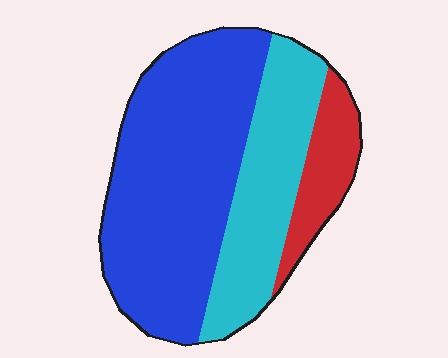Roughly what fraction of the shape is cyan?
Cyan takes up about one third (1/3) of the shape.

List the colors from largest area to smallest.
From largest to smallest: blue, cyan, red.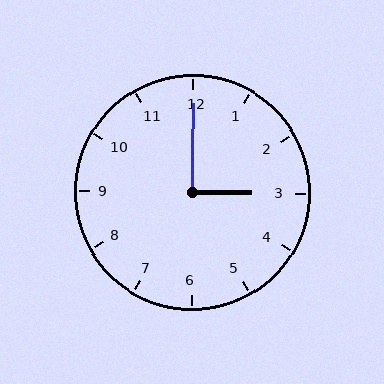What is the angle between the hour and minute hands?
Approximately 90 degrees.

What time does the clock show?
3:00.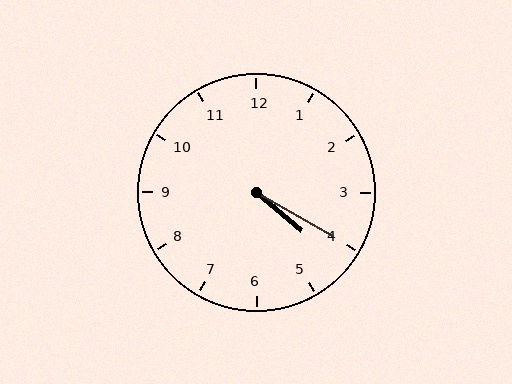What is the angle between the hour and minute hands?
Approximately 10 degrees.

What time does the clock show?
4:20.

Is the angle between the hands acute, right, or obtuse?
It is acute.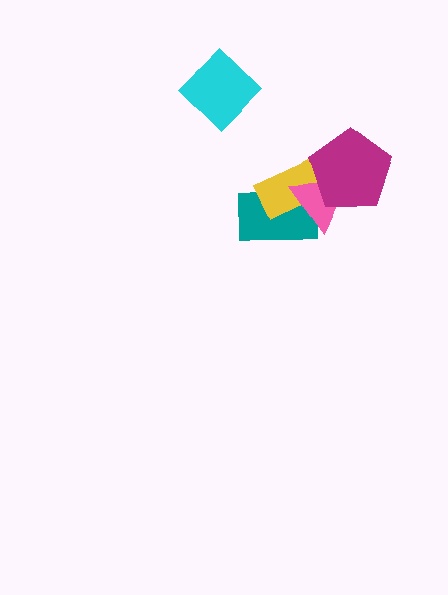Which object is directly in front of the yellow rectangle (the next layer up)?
The pink triangle is directly in front of the yellow rectangle.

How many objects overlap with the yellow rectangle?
3 objects overlap with the yellow rectangle.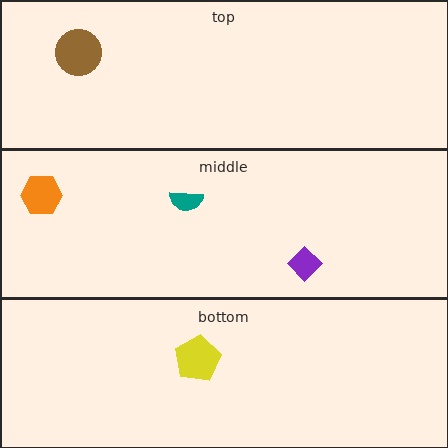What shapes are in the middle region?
The purple diamond, the teal semicircle, the orange hexagon.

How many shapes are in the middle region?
3.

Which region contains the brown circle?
The top region.